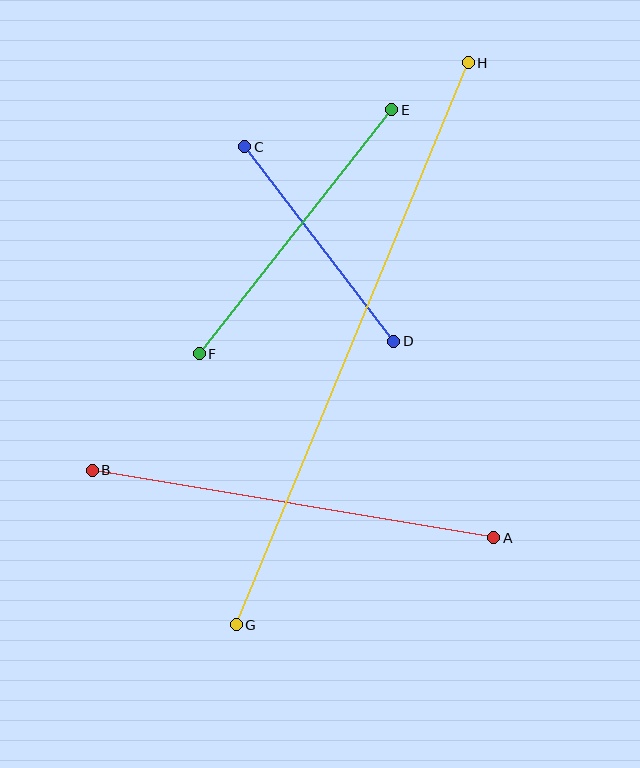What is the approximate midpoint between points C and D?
The midpoint is at approximately (319, 244) pixels.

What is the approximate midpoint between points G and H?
The midpoint is at approximately (352, 344) pixels.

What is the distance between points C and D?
The distance is approximately 245 pixels.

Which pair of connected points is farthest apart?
Points G and H are farthest apart.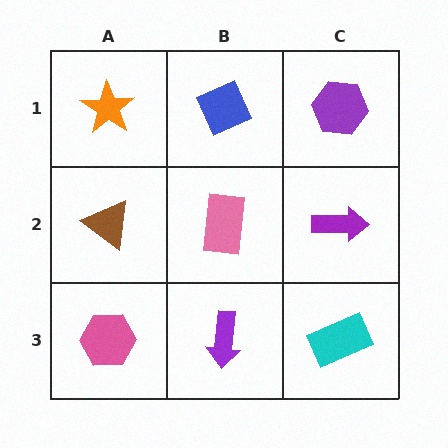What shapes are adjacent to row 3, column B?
A pink rectangle (row 2, column B), a pink hexagon (row 3, column A), a cyan rectangle (row 3, column C).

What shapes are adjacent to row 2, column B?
A blue diamond (row 1, column B), a purple arrow (row 3, column B), a brown triangle (row 2, column A), a purple arrow (row 2, column C).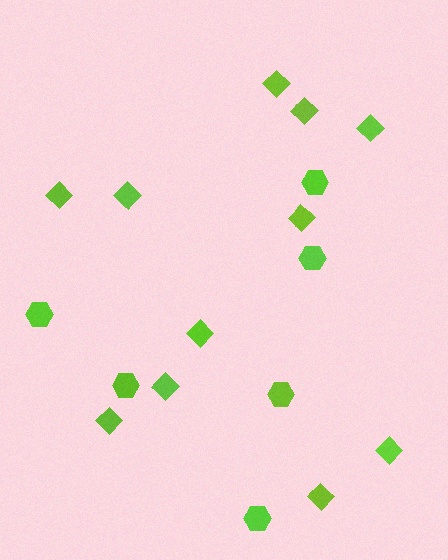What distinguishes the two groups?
There are 2 groups: one group of diamonds (11) and one group of hexagons (6).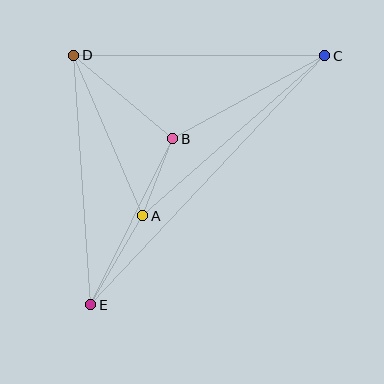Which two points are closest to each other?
Points A and B are closest to each other.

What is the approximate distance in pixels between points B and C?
The distance between B and C is approximately 173 pixels.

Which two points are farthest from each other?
Points C and E are farthest from each other.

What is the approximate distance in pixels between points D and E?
The distance between D and E is approximately 250 pixels.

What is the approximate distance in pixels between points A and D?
The distance between A and D is approximately 175 pixels.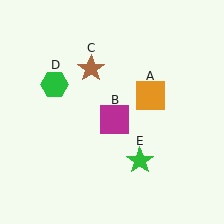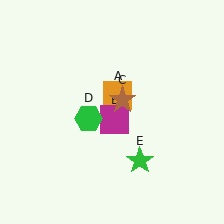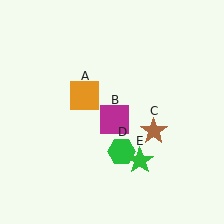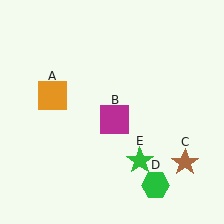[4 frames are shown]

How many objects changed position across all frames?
3 objects changed position: orange square (object A), brown star (object C), green hexagon (object D).